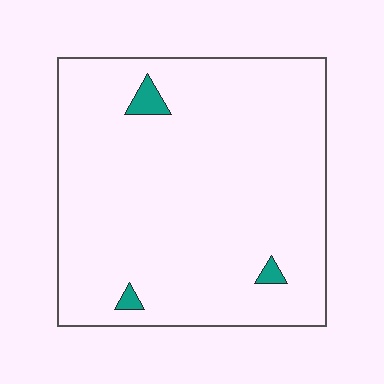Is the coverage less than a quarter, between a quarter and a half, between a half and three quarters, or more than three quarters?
Less than a quarter.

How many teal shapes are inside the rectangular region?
3.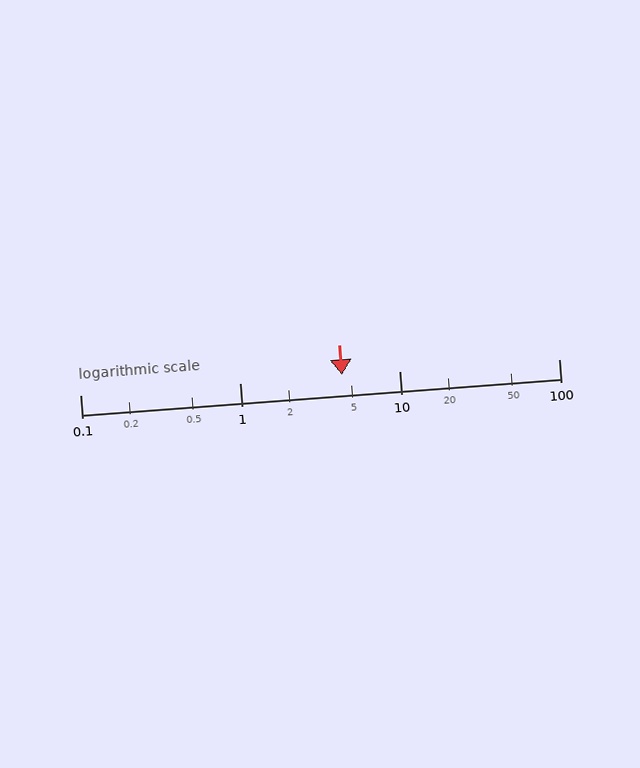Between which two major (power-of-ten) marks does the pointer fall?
The pointer is between 1 and 10.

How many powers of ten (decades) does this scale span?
The scale spans 3 decades, from 0.1 to 100.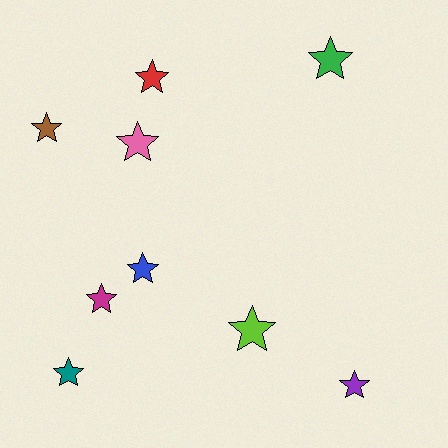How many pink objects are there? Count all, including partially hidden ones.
There is 1 pink object.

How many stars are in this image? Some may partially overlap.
There are 9 stars.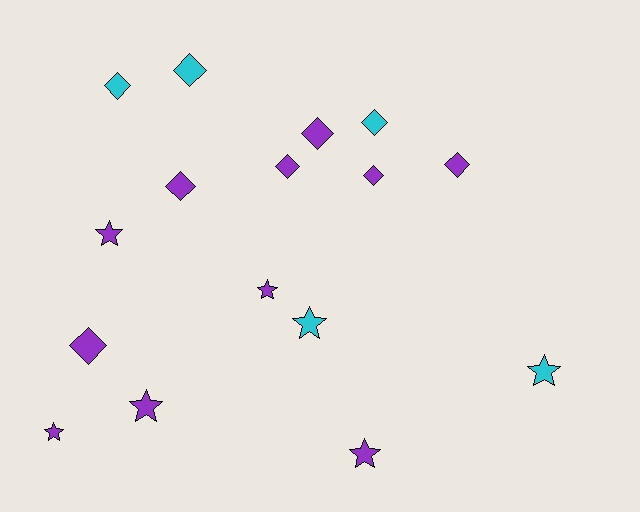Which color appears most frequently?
Purple, with 11 objects.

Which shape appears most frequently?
Diamond, with 9 objects.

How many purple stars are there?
There are 5 purple stars.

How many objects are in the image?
There are 16 objects.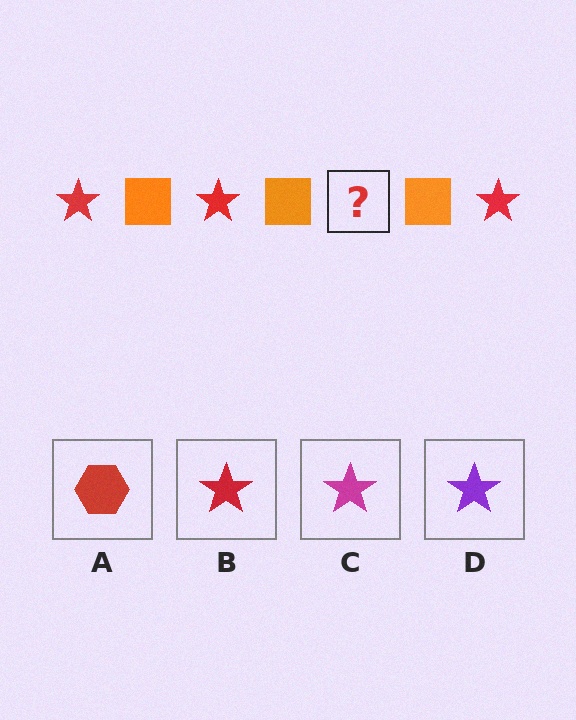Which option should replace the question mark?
Option B.